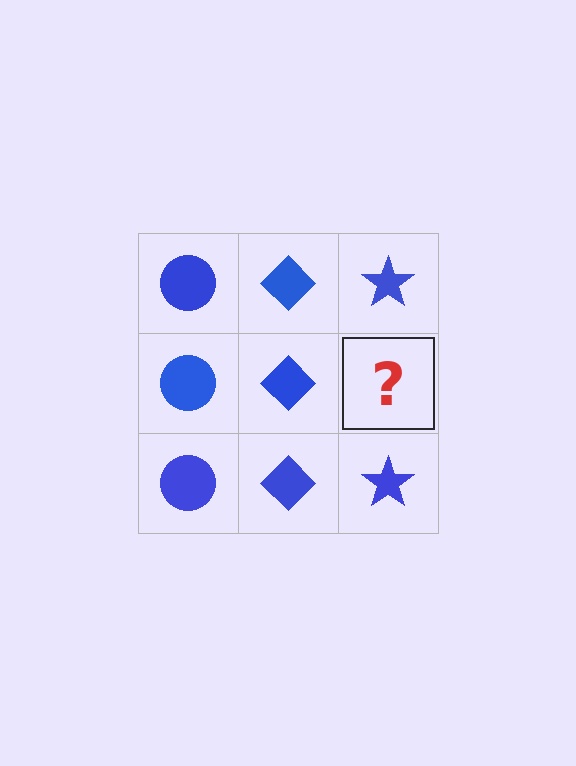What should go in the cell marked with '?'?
The missing cell should contain a blue star.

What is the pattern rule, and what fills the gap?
The rule is that each column has a consistent shape. The gap should be filled with a blue star.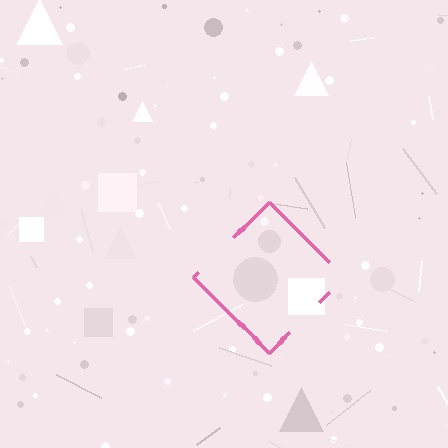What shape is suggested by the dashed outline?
The dashed outline suggests a diamond.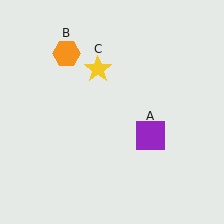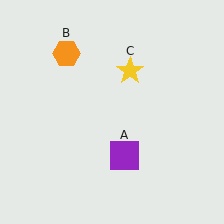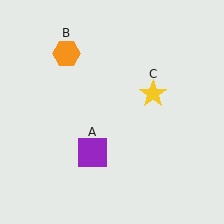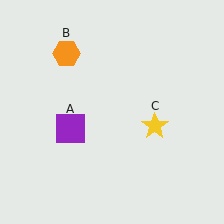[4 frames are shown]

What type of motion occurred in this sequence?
The purple square (object A), yellow star (object C) rotated clockwise around the center of the scene.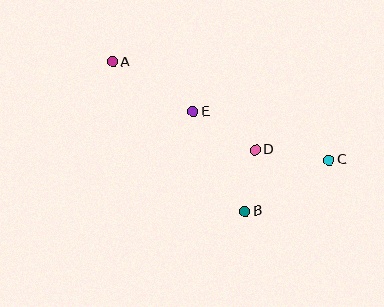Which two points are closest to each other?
Points B and D are closest to each other.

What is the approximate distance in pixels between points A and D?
The distance between A and D is approximately 167 pixels.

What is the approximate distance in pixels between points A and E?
The distance between A and E is approximately 95 pixels.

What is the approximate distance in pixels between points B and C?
The distance between B and C is approximately 98 pixels.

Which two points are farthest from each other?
Points A and C are farthest from each other.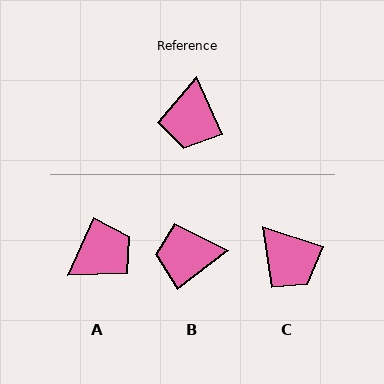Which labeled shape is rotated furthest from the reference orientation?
A, about 132 degrees away.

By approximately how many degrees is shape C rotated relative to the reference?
Approximately 49 degrees counter-clockwise.